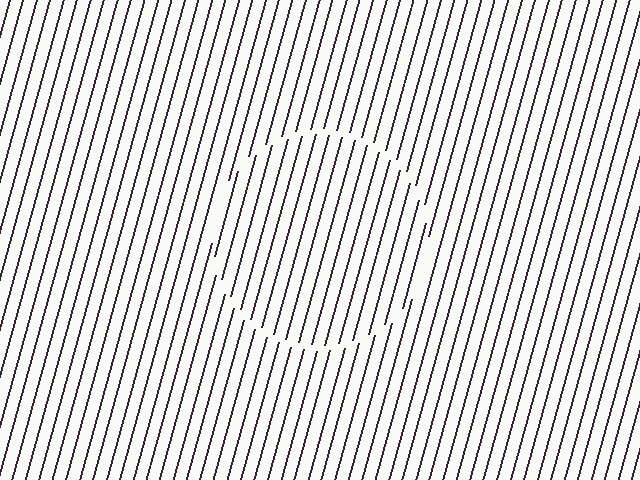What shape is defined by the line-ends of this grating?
An illusory circle. The interior of the shape contains the same grating, shifted by half a period — the contour is defined by the phase discontinuity where line-ends from the inner and outer gratings abut.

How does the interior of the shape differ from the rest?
The interior of the shape contains the same grating, shifted by half a period — the contour is defined by the phase discontinuity where line-ends from the inner and outer gratings abut.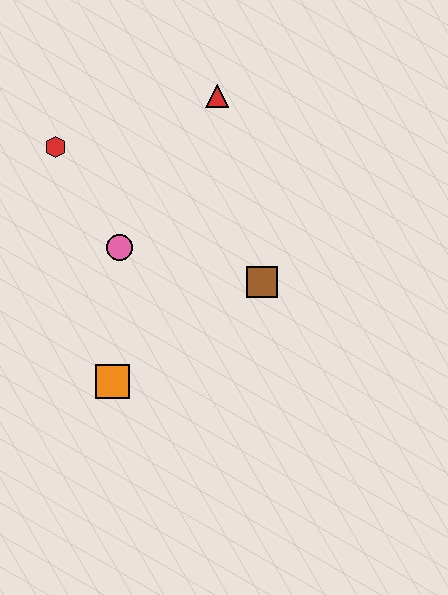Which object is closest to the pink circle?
The red hexagon is closest to the pink circle.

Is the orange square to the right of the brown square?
No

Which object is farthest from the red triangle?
The orange square is farthest from the red triangle.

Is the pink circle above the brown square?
Yes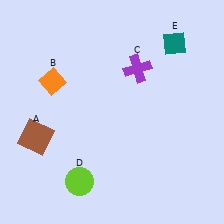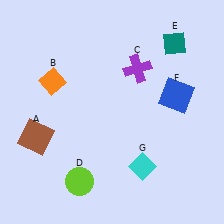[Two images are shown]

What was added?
A blue square (F), a cyan diamond (G) were added in Image 2.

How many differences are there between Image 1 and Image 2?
There are 2 differences between the two images.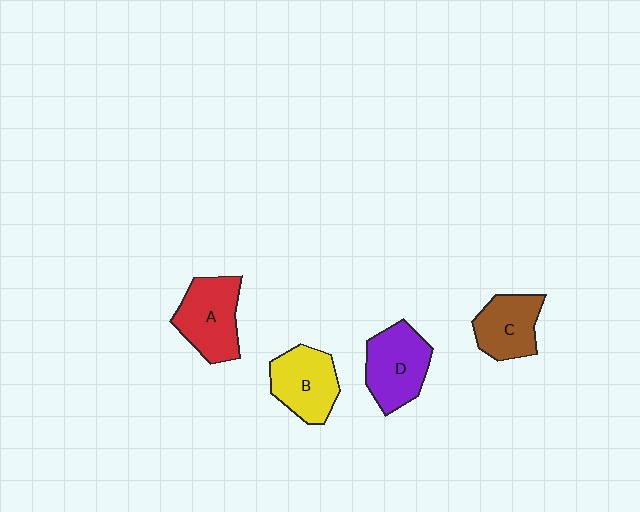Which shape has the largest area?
Shape A (red).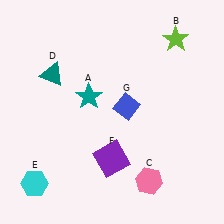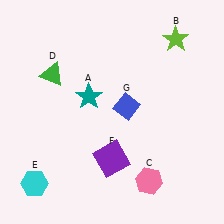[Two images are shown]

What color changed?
The triangle (D) changed from teal in Image 1 to green in Image 2.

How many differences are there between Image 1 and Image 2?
There is 1 difference between the two images.